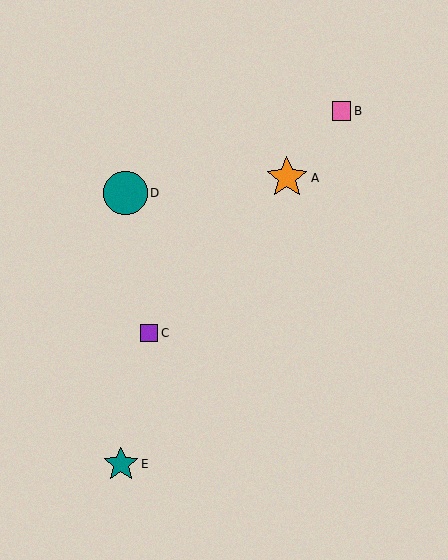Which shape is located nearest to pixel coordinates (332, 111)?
The pink square (labeled B) at (341, 111) is nearest to that location.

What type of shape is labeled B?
Shape B is a pink square.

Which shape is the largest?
The teal circle (labeled D) is the largest.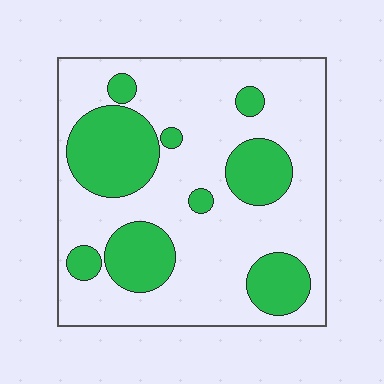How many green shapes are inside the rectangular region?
9.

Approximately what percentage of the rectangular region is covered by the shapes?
Approximately 30%.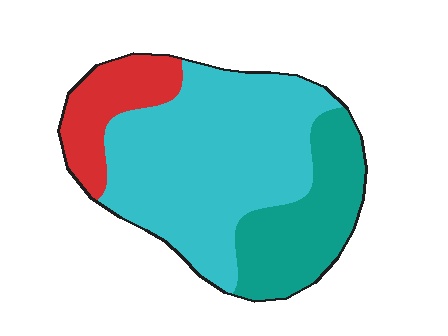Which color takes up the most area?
Cyan, at roughly 60%.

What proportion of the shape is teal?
Teal takes up about one quarter (1/4) of the shape.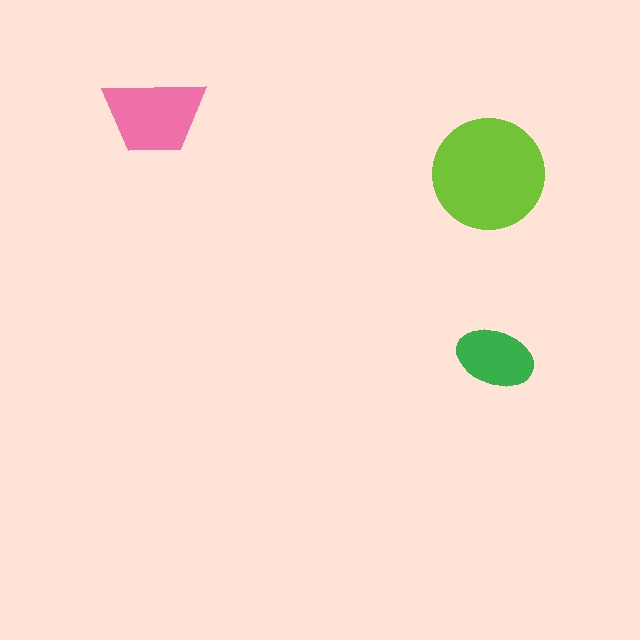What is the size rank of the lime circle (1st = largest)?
1st.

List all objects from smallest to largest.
The green ellipse, the pink trapezoid, the lime circle.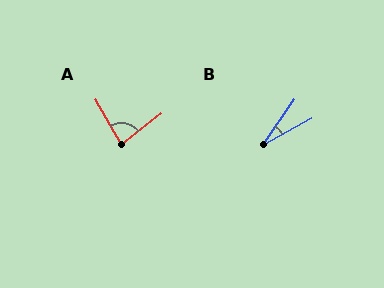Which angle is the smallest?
B, at approximately 27 degrees.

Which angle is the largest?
A, at approximately 82 degrees.